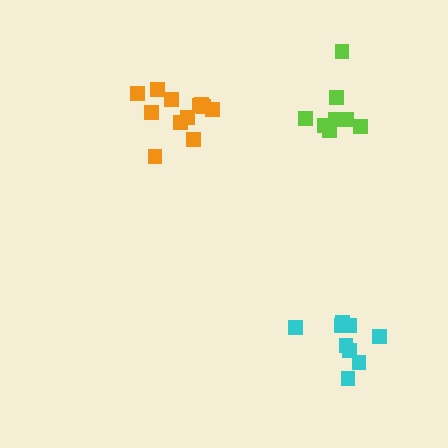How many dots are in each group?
Group 1: 9 dots, Group 2: 8 dots, Group 3: 12 dots (29 total).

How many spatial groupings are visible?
There are 3 spatial groupings.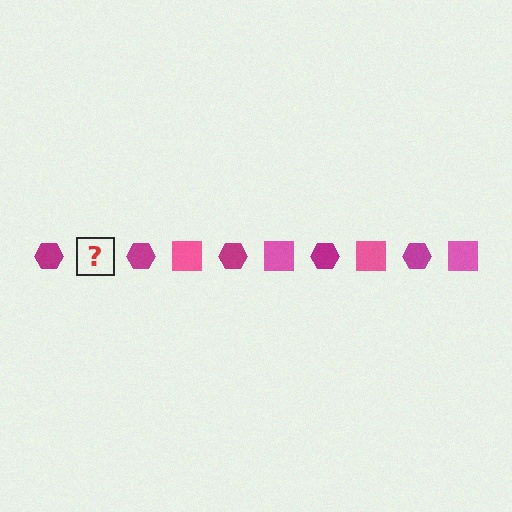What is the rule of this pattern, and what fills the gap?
The rule is that the pattern alternates between magenta hexagon and pink square. The gap should be filled with a pink square.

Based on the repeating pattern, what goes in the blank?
The blank should be a pink square.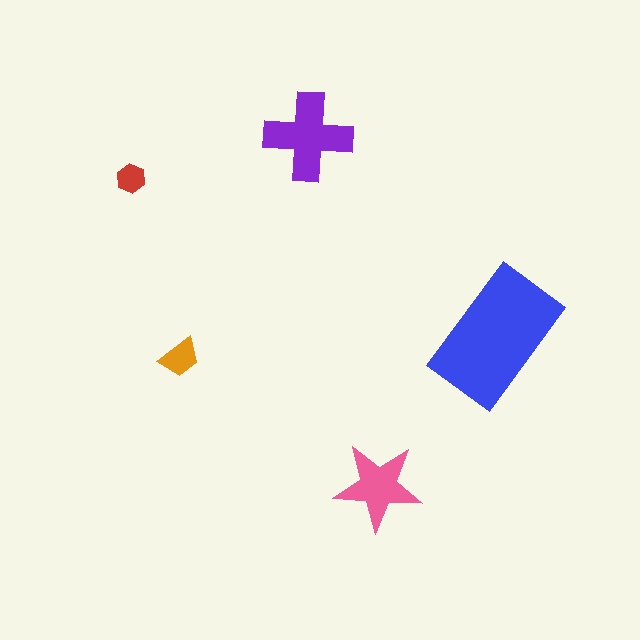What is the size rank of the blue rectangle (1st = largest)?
1st.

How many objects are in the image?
There are 5 objects in the image.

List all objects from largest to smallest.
The blue rectangle, the purple cross, the pink star, the orange trapezoid, the red hexagon.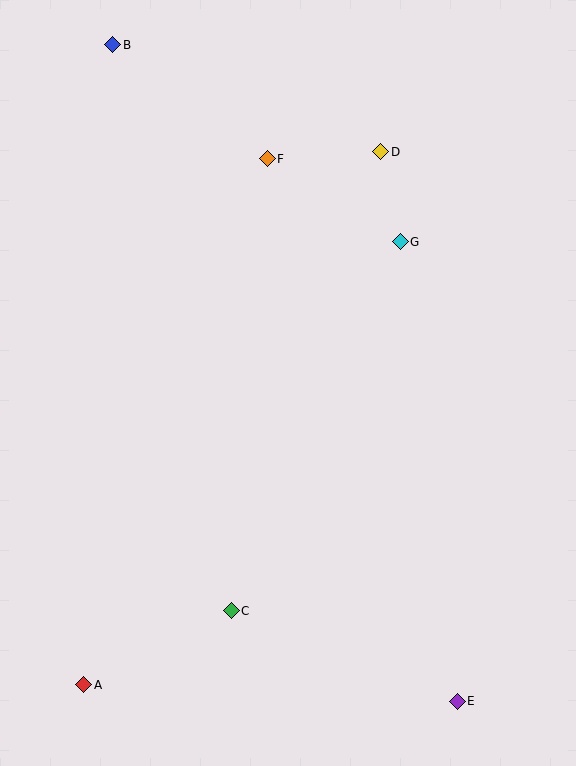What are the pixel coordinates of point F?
Point F is at (267, 159).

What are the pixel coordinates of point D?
Point D is at (381, 152).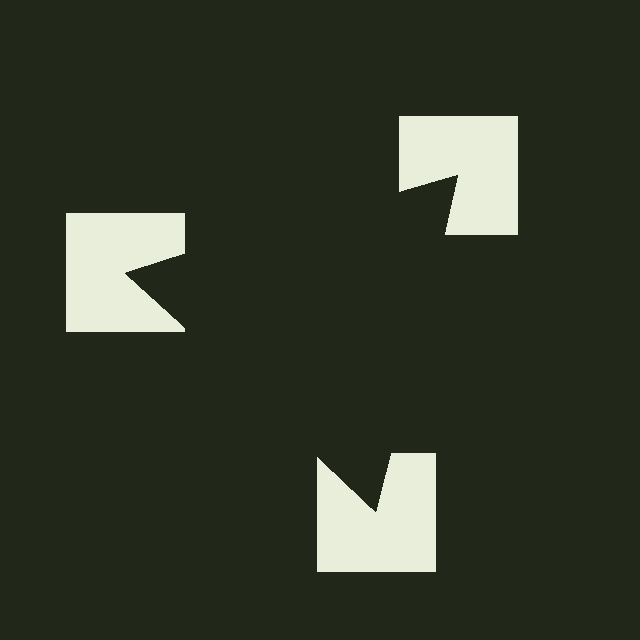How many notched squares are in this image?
There are 3 — one at each vertex of the illusory triangle.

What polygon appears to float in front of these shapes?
An illusory triangle — its edges are inferred from the aligned wedge cuts in the notched squares, not physically drawn.